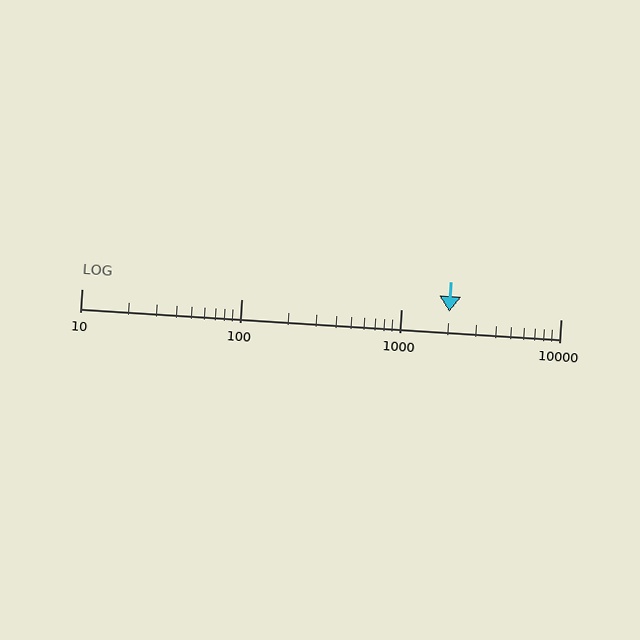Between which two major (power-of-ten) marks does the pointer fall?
The pointer is between 1000 and 10000.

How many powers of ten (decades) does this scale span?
The scale spans 3 decades, from 10 to 10000.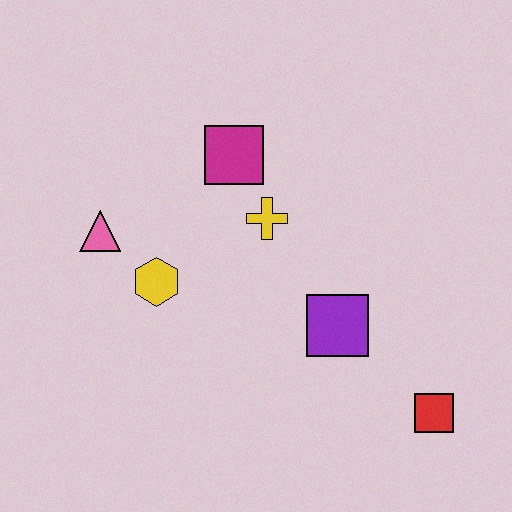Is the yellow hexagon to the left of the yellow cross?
Yes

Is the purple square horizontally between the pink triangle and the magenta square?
No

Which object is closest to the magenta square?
The yellow cross is closest to the magenta square.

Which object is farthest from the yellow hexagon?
The red square is farthest from the yellow hexagon.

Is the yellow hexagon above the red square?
Yes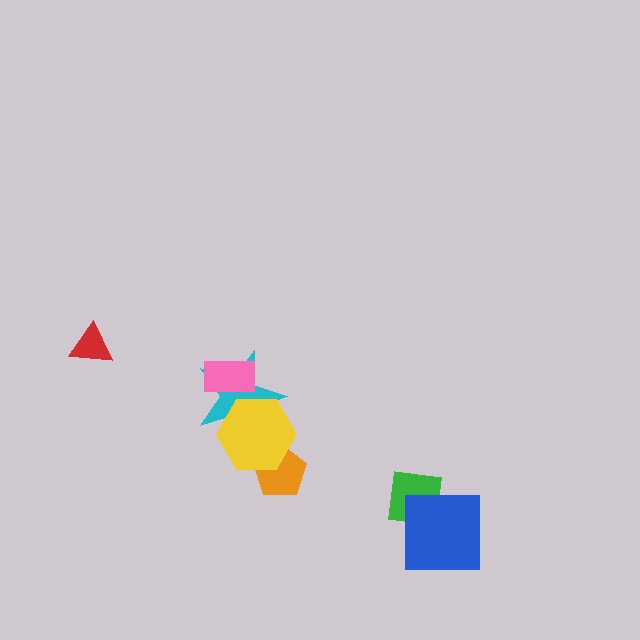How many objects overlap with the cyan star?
2 objects overlap with the cyan star.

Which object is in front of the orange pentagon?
The yellow hexagon is in front of the orange pentagon.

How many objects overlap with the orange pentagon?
1 object overlaps with the orange pentagon.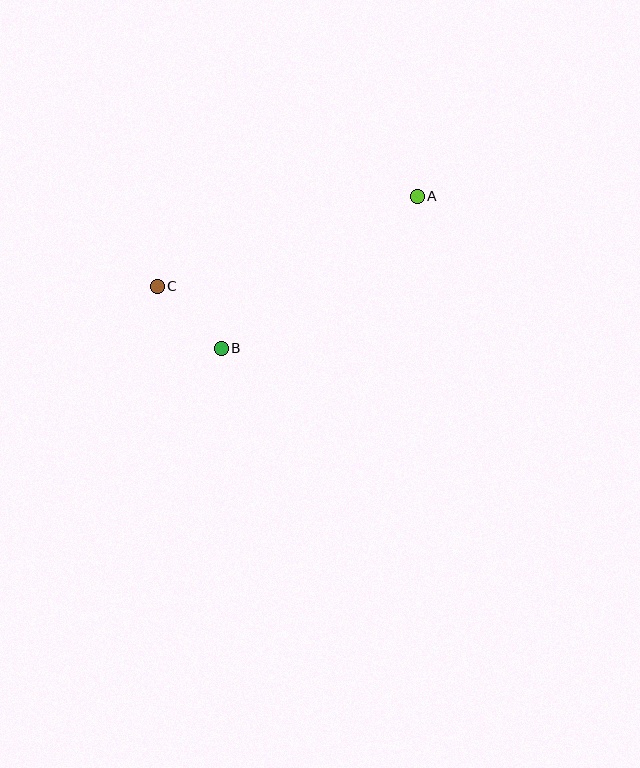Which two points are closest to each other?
Points B and C are closest to each other.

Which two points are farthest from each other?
Points A and C are farthest from each other.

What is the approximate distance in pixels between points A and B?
The distance between A and B is approximately 248 pixels.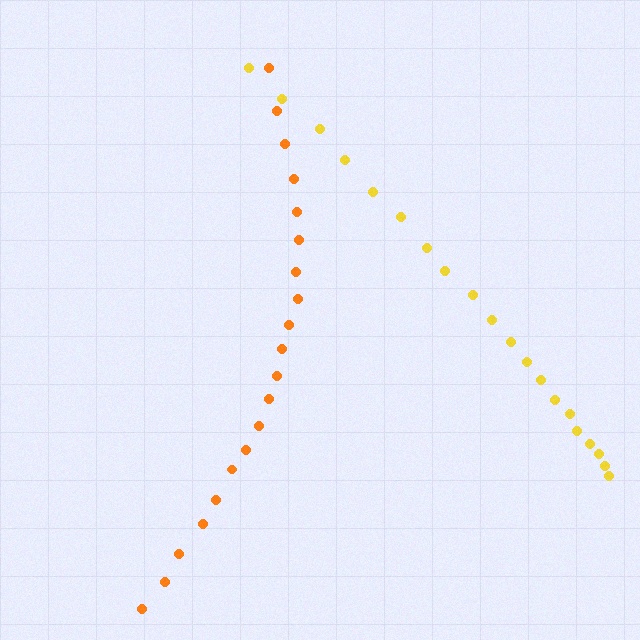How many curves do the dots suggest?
There are 2 distinct paths.